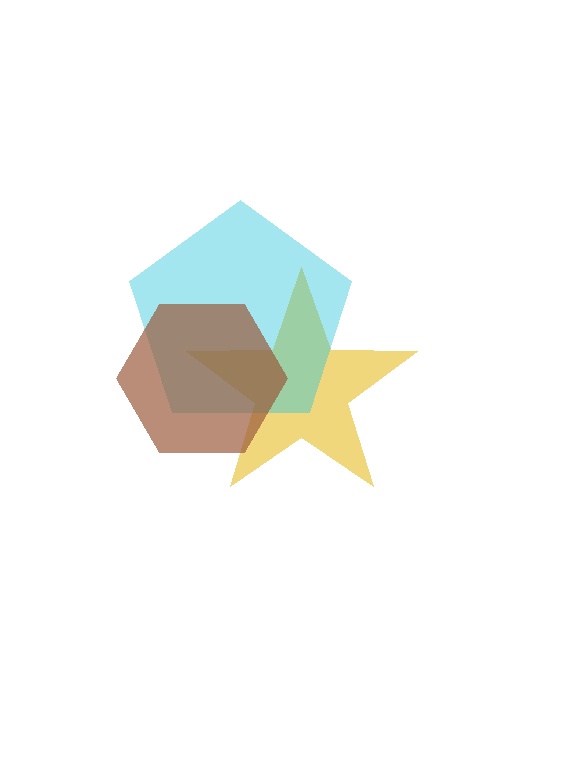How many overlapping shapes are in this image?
There are 3 overlapping shapes in the image.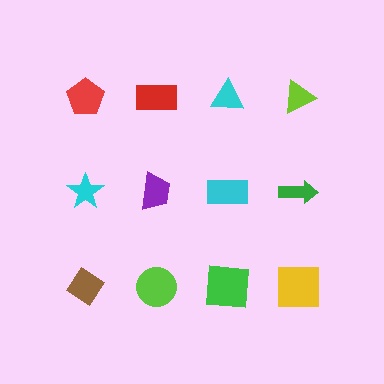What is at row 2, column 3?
A cyan rectangle.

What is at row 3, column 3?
A green square.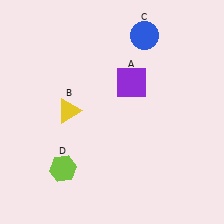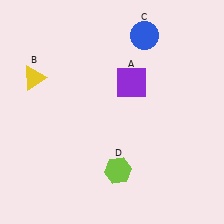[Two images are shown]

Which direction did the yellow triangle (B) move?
The yellow triangle (B) moved left.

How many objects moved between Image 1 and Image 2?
2 objects moved between the two images.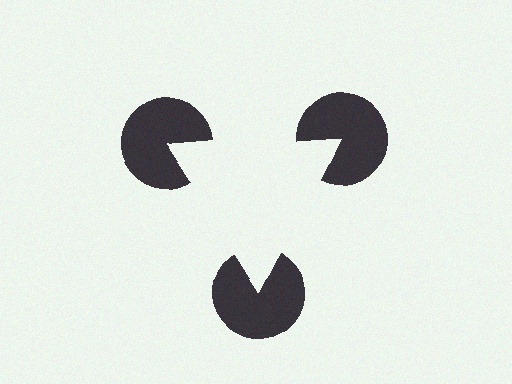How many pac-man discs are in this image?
There are 3 — one at each vertex of the illusory triangle.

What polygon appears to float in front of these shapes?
An illusory triangle — its edges are inferred from the aligned wedge cuts in the pac-man discs, not physically drawn.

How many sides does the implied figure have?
3 sides.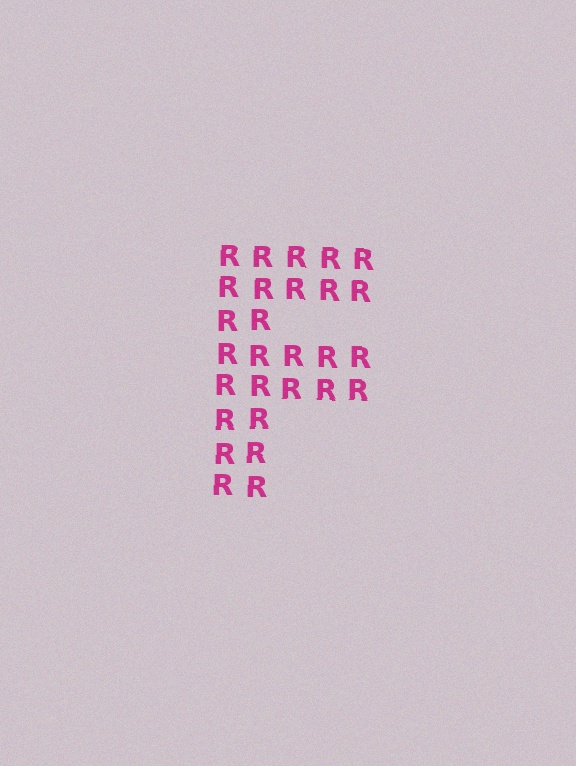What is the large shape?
The large shape is the letter F.